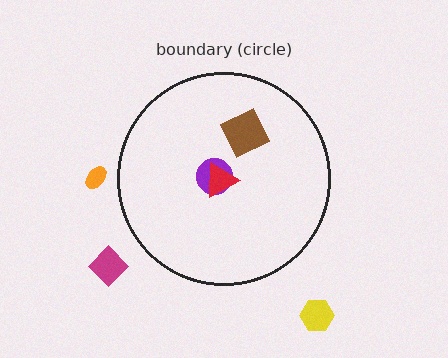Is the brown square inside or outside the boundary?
Inside.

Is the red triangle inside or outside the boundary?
Inside.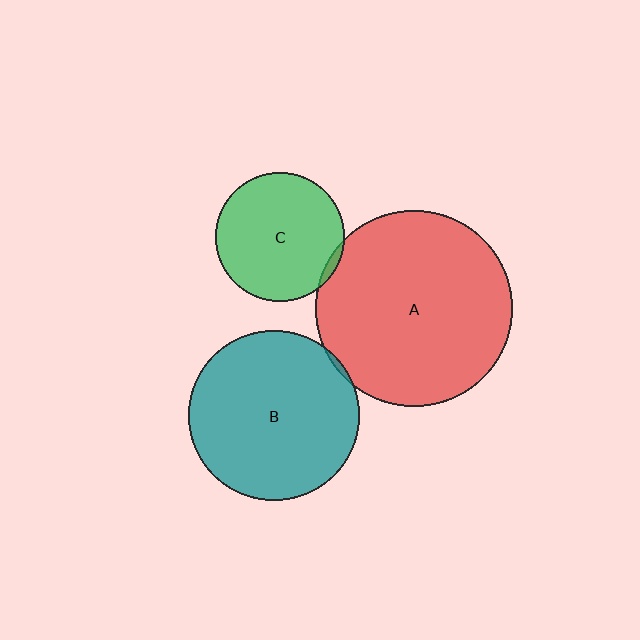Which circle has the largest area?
Circle A (red).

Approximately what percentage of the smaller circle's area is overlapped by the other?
Approximately 5%.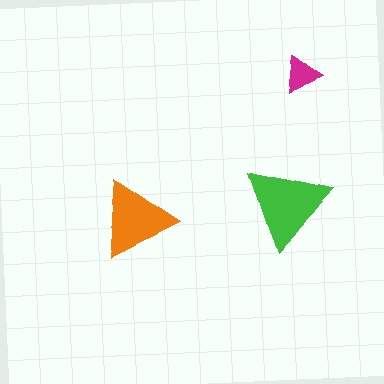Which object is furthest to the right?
The magenta triangle is rightmost.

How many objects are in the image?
There are 3 objects in the image.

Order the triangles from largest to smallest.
the green one, the orange one, the magenta one.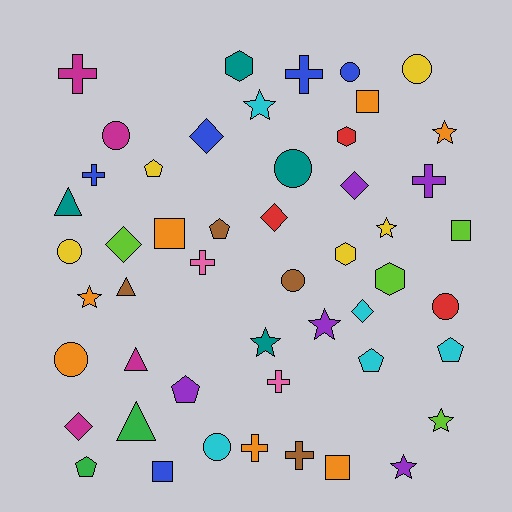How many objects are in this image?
There are 50 objects.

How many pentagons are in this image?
There are 6 pentagons.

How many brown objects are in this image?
There are 4 brown objects.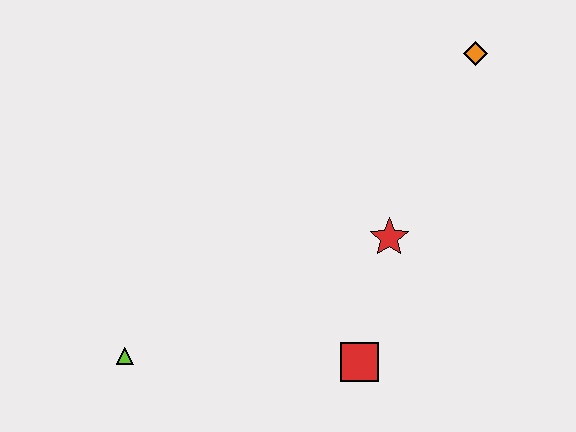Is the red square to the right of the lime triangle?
Yes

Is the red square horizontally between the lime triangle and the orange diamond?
Yes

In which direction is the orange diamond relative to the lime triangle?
The orange diamond is to the right of the lime triangle.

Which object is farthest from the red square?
The orange diamond is farthest from the red square.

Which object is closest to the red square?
The red star is closest to the red square.